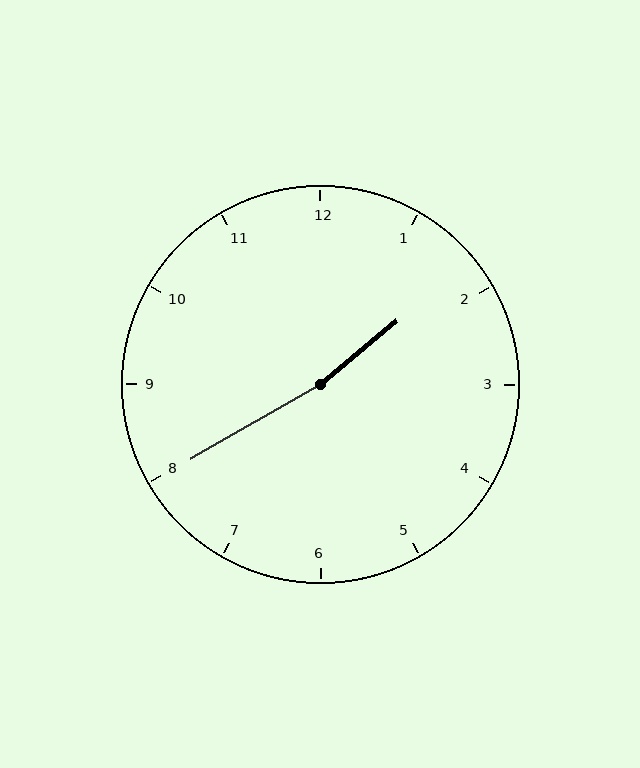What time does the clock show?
1:40.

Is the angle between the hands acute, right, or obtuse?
It is obtuse.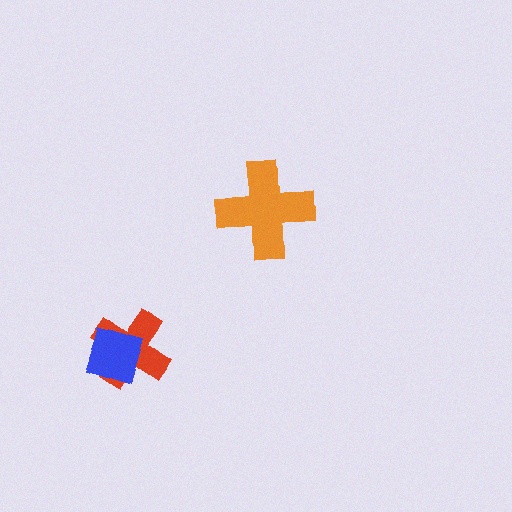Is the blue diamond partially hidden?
No, no other shape covers it.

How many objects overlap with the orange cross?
0 objects overlap with the orange cross.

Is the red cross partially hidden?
Yes, it is partially covered by another shape.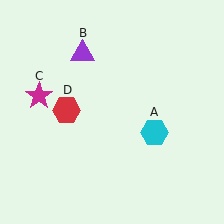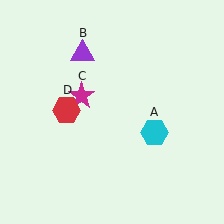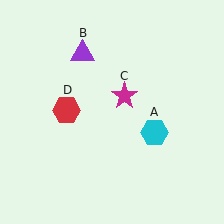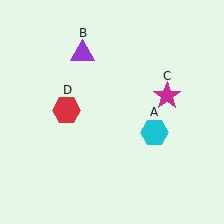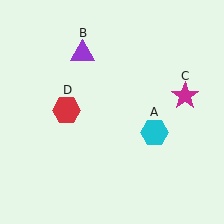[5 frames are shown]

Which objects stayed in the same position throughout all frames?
Cyan hexagon (object A) and purple triangle (object B) and red hexagon (object D) remained stationary.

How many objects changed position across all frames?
1 object changed position: magenta star (object C).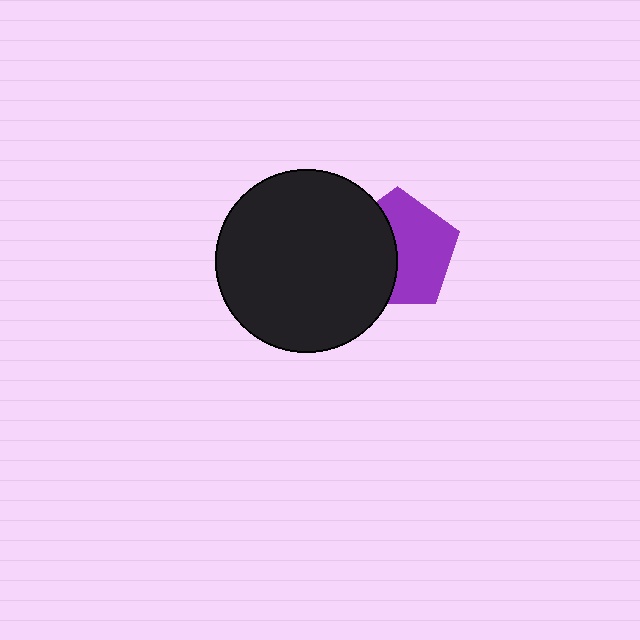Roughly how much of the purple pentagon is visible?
About half of it is visible (roughly 57%).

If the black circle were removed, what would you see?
You would see the complete purple pentagon.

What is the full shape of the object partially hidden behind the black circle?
The partially hidden object is a purple pentagon.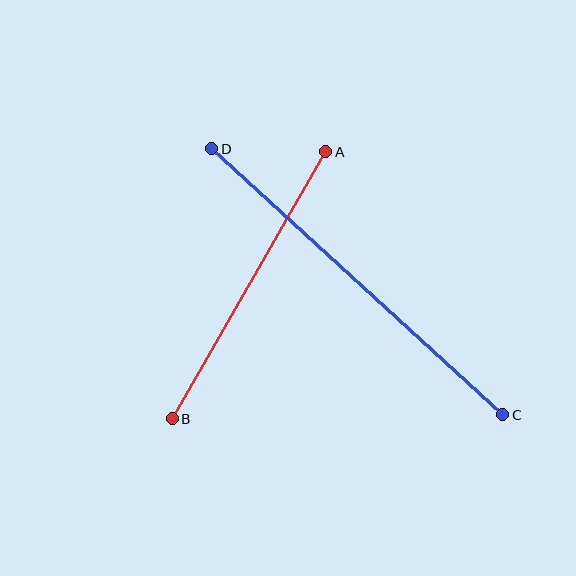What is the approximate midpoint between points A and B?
The midpoint is at approximately (249, 285) pixels.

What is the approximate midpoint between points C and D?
The midpoint is at approximately (357, 282) pixels.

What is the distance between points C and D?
The distance is approximately 394 pixels.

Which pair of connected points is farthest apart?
Points C and D are farthest apart.